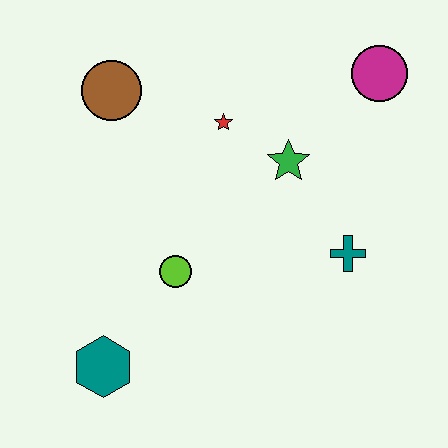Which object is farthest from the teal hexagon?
The magenta circle is farthest from the teal hexagon.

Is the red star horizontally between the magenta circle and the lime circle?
Yes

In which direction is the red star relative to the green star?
The red star is to the left of the green star.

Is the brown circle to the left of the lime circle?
Yes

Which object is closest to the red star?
The green star is closest to the red star.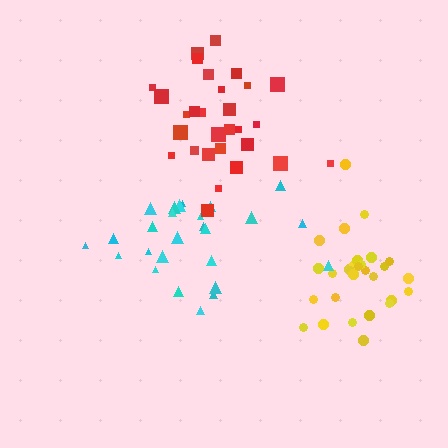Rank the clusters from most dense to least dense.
yellow, red, cyan.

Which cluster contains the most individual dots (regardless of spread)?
Yellow (30).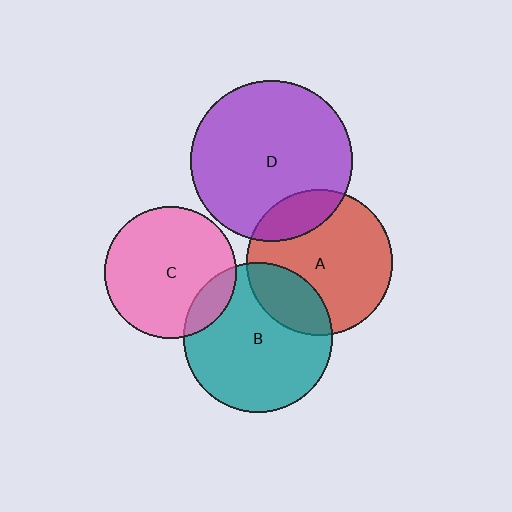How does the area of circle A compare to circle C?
Approximately 1.2 times.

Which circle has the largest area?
Circle D (purple).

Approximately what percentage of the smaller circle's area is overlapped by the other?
Approximately 25%.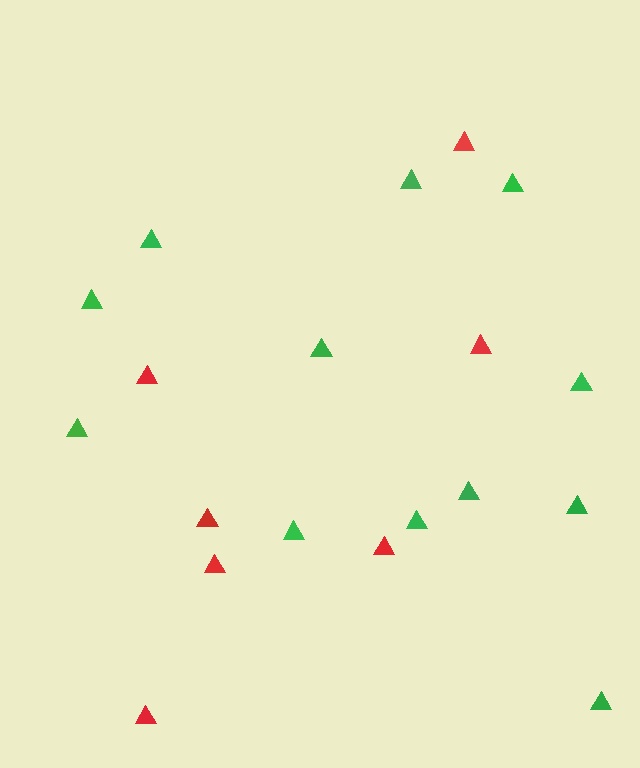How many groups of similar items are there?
There are 2 groups: one group of red triangles (7) and one group of green triangles (12).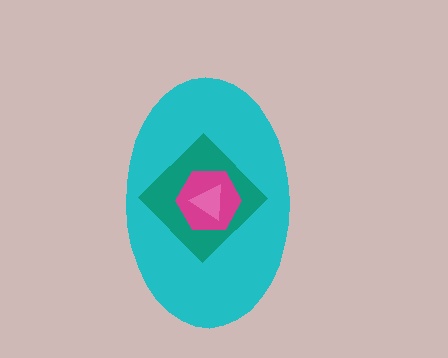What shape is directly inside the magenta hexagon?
The pink triangle.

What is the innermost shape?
The pink triangle.